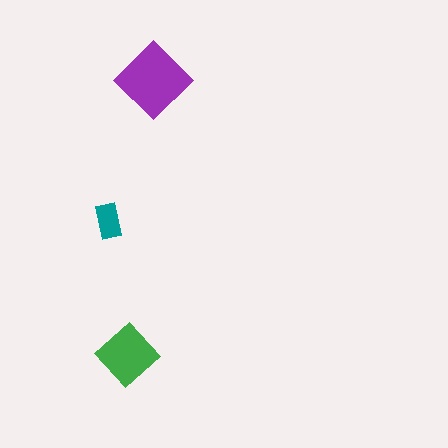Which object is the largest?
The purple diamond.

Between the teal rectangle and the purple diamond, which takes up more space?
The purple diamond.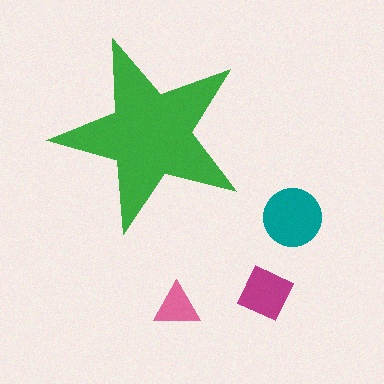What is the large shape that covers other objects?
A green star.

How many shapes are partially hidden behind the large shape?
0 shapes are partially hidden.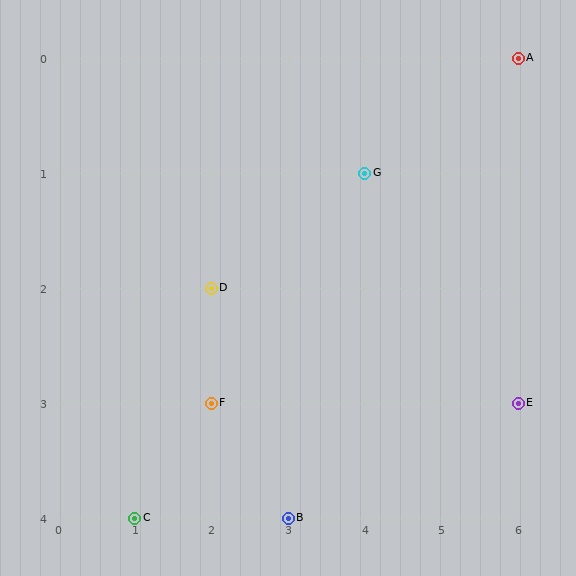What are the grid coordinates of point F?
Point F is at grid coordinates (2, 3).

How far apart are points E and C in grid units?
Points E and C are 5 columns and 1 row apart (about 5.1 grid units diagonally).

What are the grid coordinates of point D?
Point D is at grid coordinates (2, 2).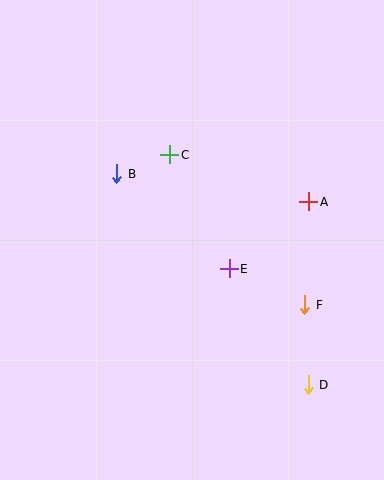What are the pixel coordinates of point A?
Point A is at (309, 202).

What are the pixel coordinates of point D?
Point D is at (308, 385).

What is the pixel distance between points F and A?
The distance between F and A is 103 pixels.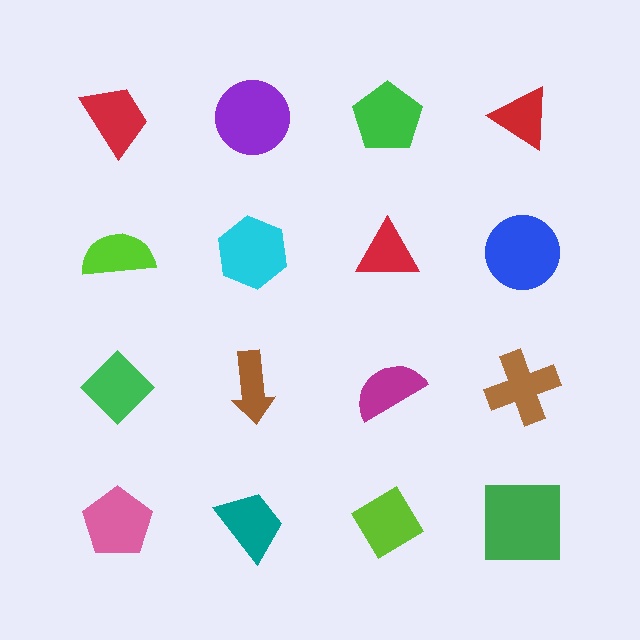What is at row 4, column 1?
A pink pentagon.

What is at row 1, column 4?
A red triangle.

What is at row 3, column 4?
A brown cross.